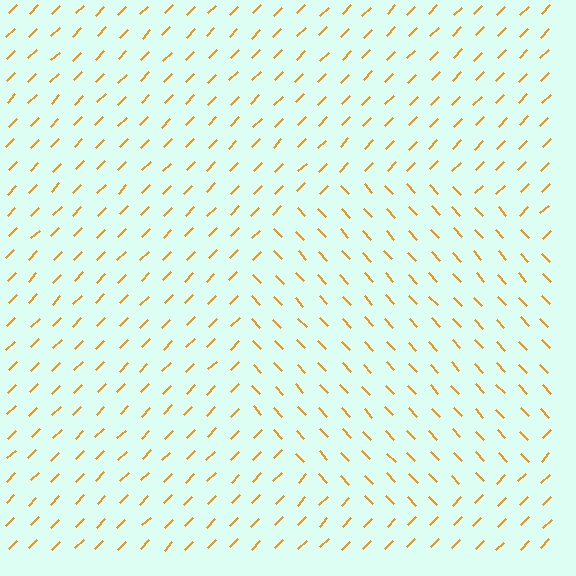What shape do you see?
I see a circle.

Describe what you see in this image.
The image is filled with small orange line segments. A circle region in the image has lines oriented differently from the surrounding lines, creating a visible texture boundary.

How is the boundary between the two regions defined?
The boundary is defined purely by a change in line orientation (approximately 87 degrees difference). All lines are the same color and thickness.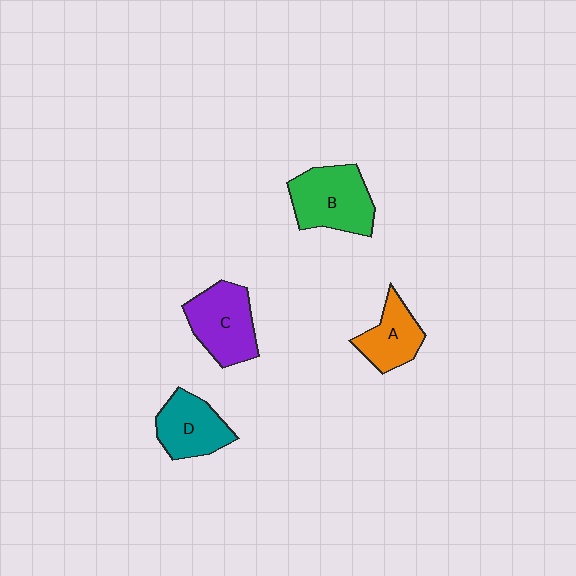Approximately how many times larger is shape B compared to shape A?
Approximately 1.5 times.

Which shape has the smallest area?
Shape A (orange).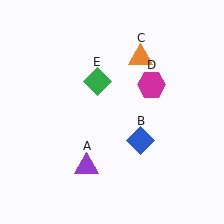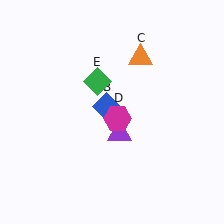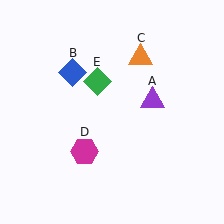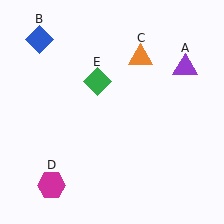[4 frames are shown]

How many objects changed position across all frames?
3 objects changed position: purple triangle (object A), blue diamond (object B), magenta hexagon (object D).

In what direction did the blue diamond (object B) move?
The blue diamond (object B) moved up and to the left.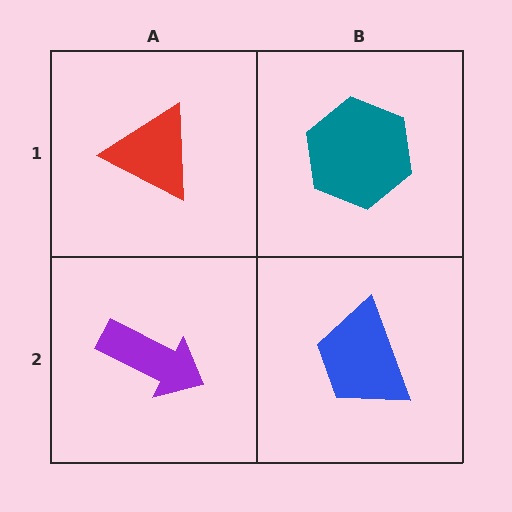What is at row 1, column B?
A teal hexagon.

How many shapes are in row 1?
2 shapes.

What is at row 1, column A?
A red triangle.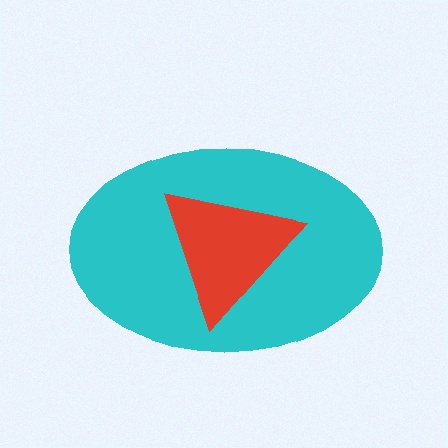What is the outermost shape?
The cyan ellipse.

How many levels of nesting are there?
2.